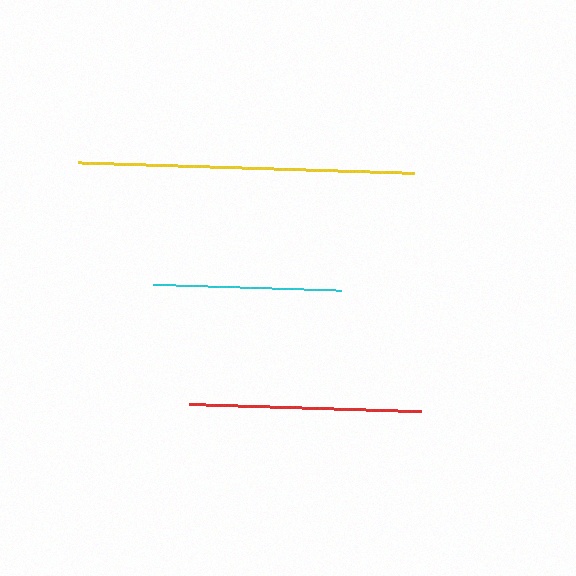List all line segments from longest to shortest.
From longest to shortest: yellow, red, cyan.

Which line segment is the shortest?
The cyan line is the shortest at approximately 188 pixels.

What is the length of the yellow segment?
The yellow segment is approximately 336 pixels long.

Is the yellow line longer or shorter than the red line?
The yellow line is longer than the red line.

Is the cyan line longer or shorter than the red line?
The red line is longer than the cyan line.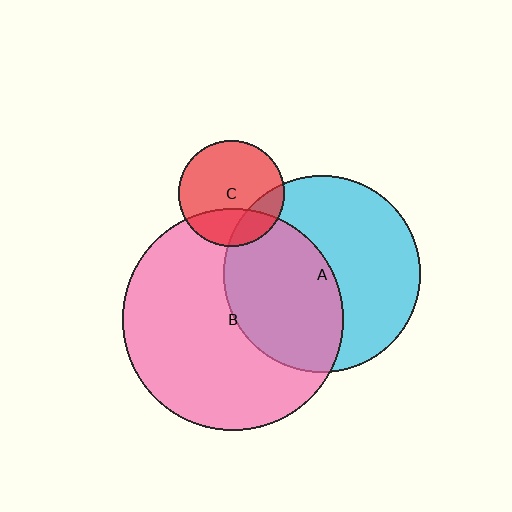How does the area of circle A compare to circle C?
Approximately 3.4 times.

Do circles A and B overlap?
Yes.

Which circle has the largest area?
Circle B (pink).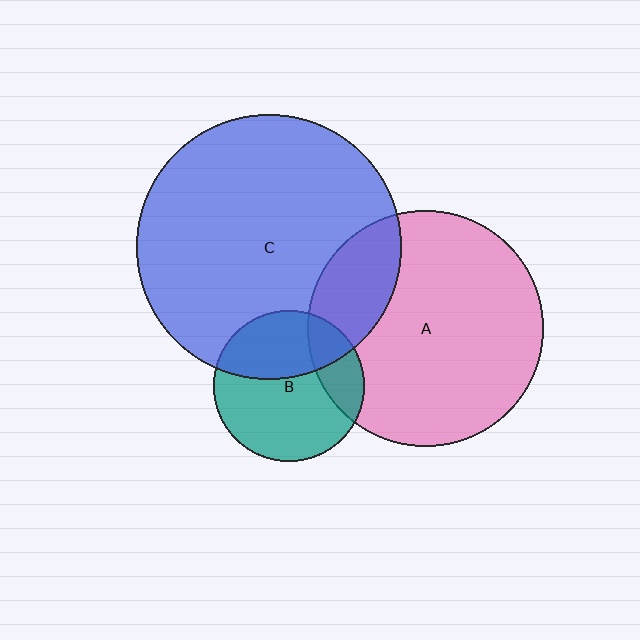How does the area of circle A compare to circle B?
Approximately 2.4 times.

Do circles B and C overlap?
Yes.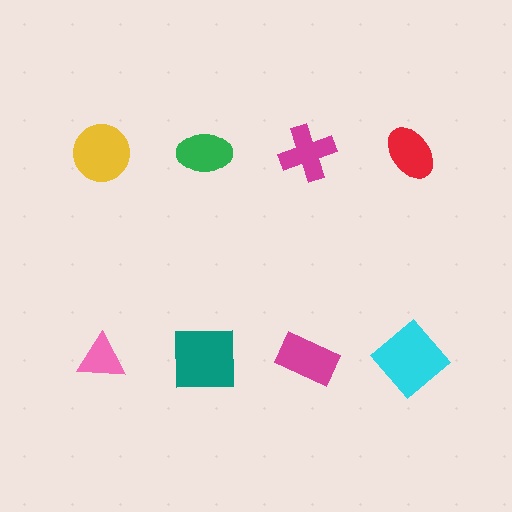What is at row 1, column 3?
A magenta cross.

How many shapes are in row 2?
4 shapes.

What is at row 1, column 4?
A red ellipse.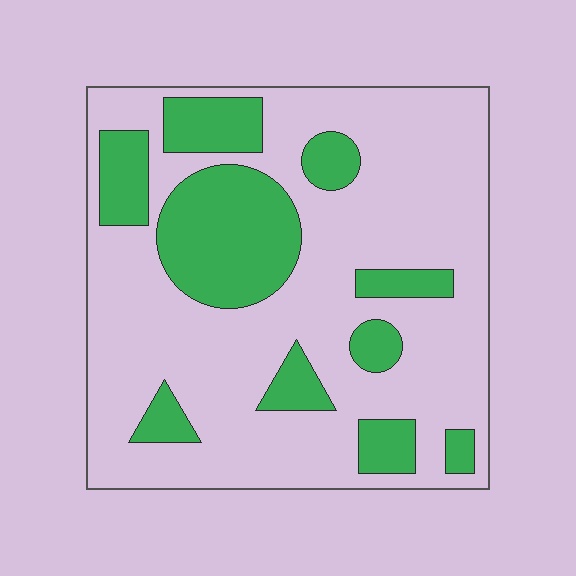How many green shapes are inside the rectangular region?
10.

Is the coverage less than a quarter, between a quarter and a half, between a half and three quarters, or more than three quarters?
Between a quarter and a half.